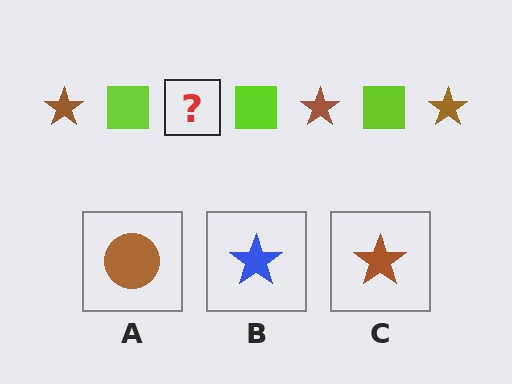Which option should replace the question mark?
Option C.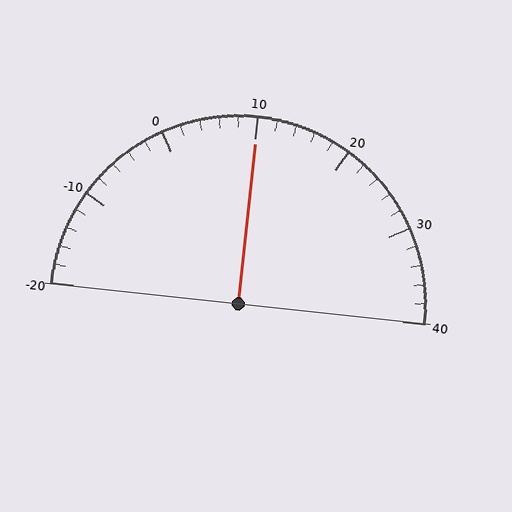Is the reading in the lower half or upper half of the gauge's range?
The reading is in the upper half of the range (-20 to 40).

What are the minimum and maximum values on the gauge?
The gauge ranges from -20 to 40.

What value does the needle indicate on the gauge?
The needle indicates approximately 10.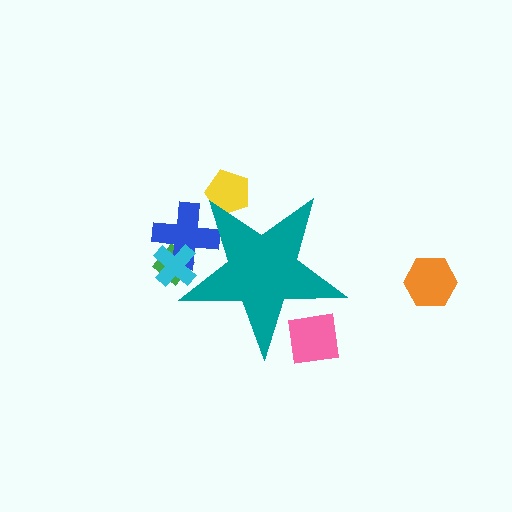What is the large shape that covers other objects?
A teal star.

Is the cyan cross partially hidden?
Yes, the cyan cross is partially hidden behind the teal star.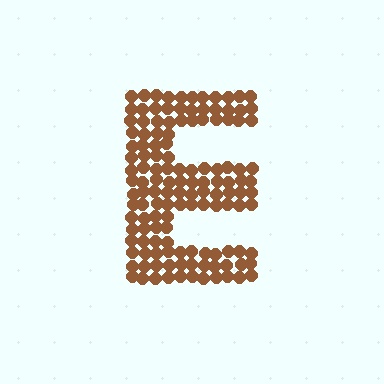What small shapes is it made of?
It is made of small circles.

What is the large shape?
The large shape is the letter E.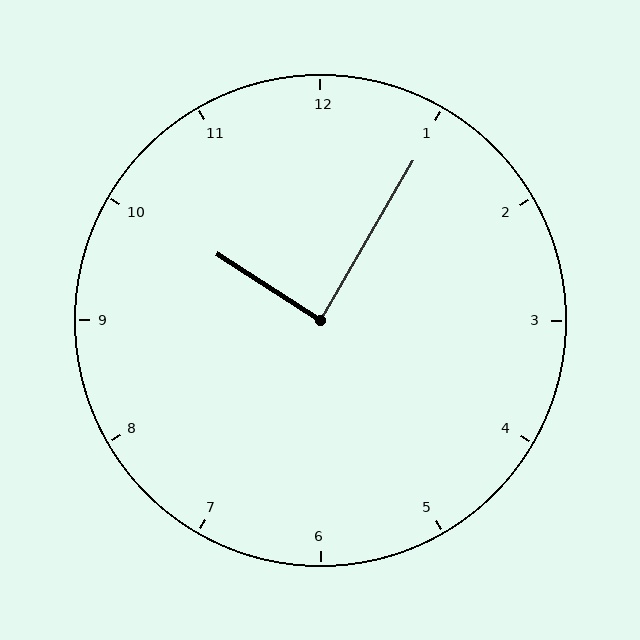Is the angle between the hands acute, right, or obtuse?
It is right.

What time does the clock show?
10:05.